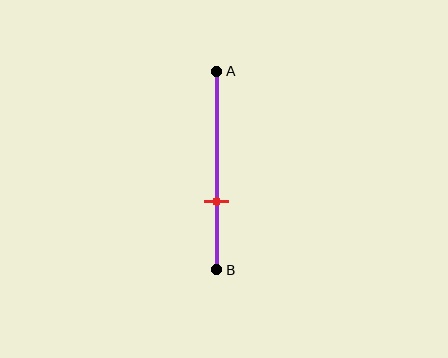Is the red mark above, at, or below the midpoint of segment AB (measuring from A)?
The red mark is below the midpoint of segment AB.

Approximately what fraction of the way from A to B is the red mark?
The red mark is approximately 65% of the way from A to B.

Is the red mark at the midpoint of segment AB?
No, the mark is at about 65% from A, not at the 50% midpoint.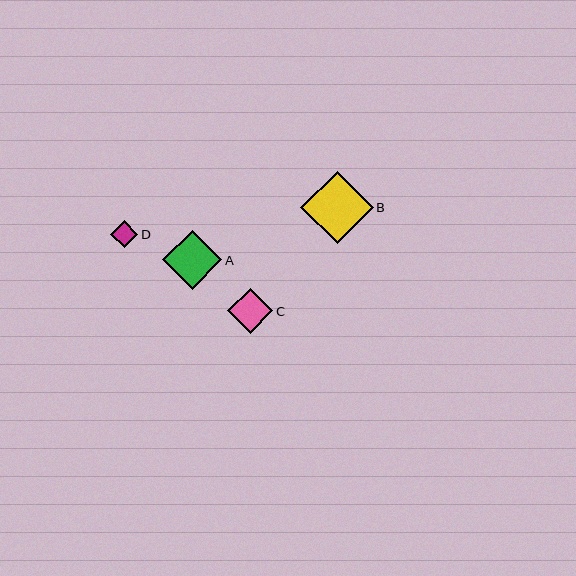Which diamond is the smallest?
Diamond D is the smallest with a size of approximately 27 pixels.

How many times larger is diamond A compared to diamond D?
Diamond A is approximately 2.2 times the size of diamond D.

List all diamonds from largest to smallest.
From largest to smallest: B, A, C, D.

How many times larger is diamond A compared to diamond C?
Diamond A is approximately 1.3 times the size of diamond C.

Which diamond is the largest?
Diamond B is the largest with a size of approximately 73 pixels.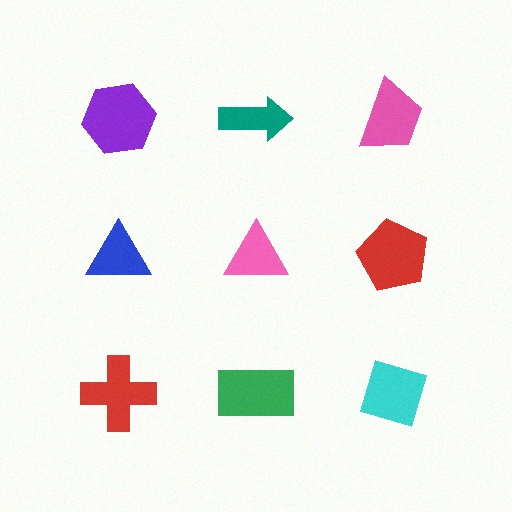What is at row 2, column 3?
A red pentagon.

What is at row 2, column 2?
A pink triangle.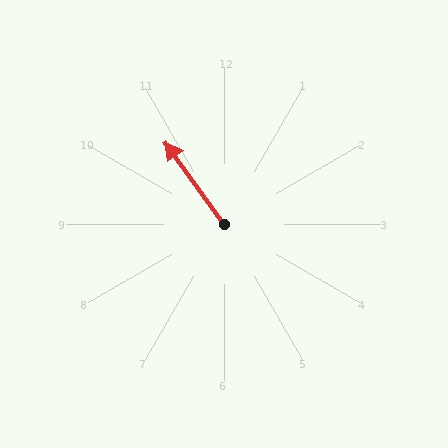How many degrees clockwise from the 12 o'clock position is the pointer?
Approximately 324 degrees.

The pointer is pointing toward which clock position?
Roughly 11 o'clock.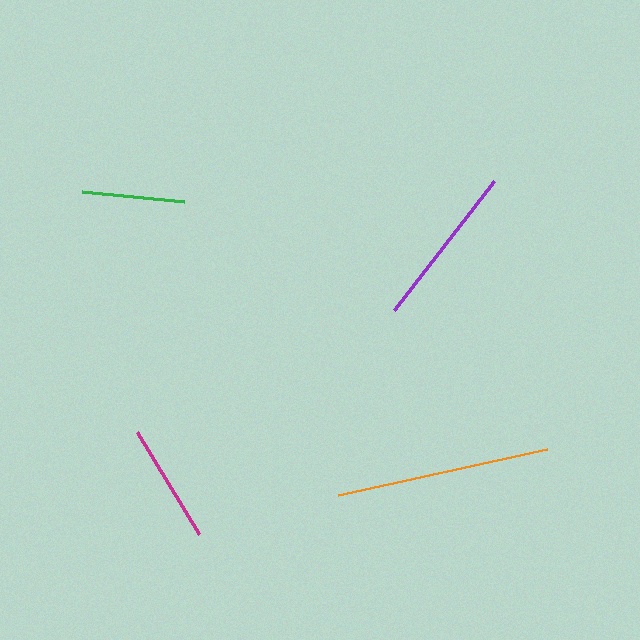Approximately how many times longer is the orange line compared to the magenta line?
The orange line is approximately 1.8 times the length of the magenta line.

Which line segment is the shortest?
The green line is the shortest at approximately 103 pixels.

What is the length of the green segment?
The green segment is approximately 103 pixels long.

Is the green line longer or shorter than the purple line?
The purple line is longer than the green line.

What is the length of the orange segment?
The orange segment is approximately 214 pixels long.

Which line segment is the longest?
The orange line is the longest at approximately 214 pixels.